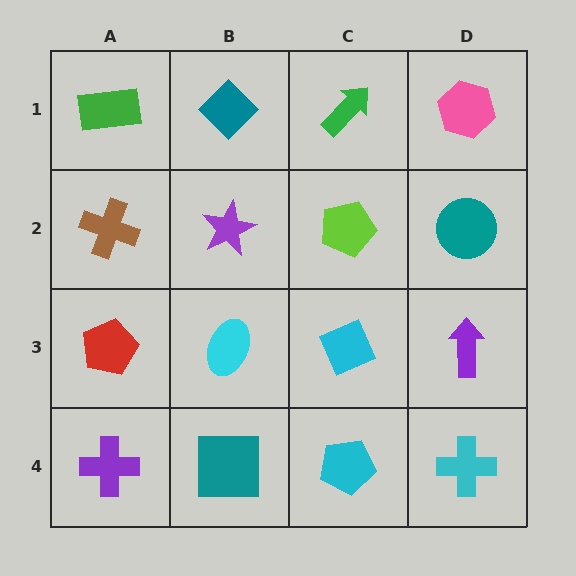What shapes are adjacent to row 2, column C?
A green arrow (row 1, column C), a cyan diamond (row 3, column C), a purple star (row 2, column B), a teal circle (row 2, column D).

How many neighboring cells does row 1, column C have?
3.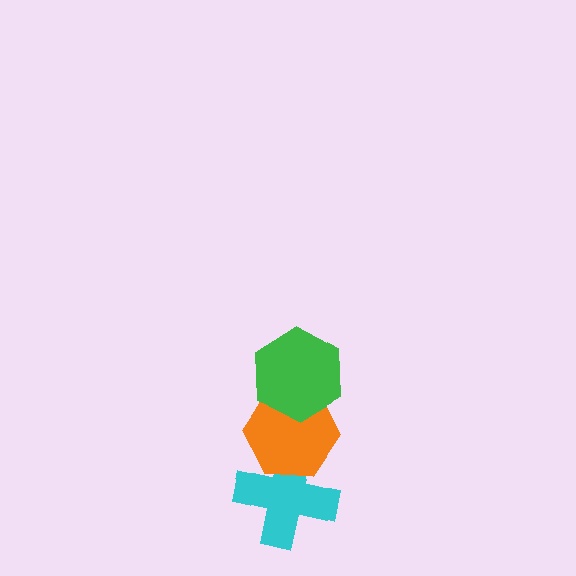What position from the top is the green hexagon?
The green hexagon is 1st from the top.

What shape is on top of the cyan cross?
The orange hexagon is on top of the cyan cross.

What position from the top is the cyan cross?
The cyan cross is 3rd from the top.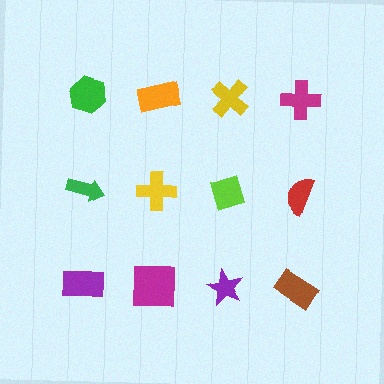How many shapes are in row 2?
4 shapes.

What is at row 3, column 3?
A purple star.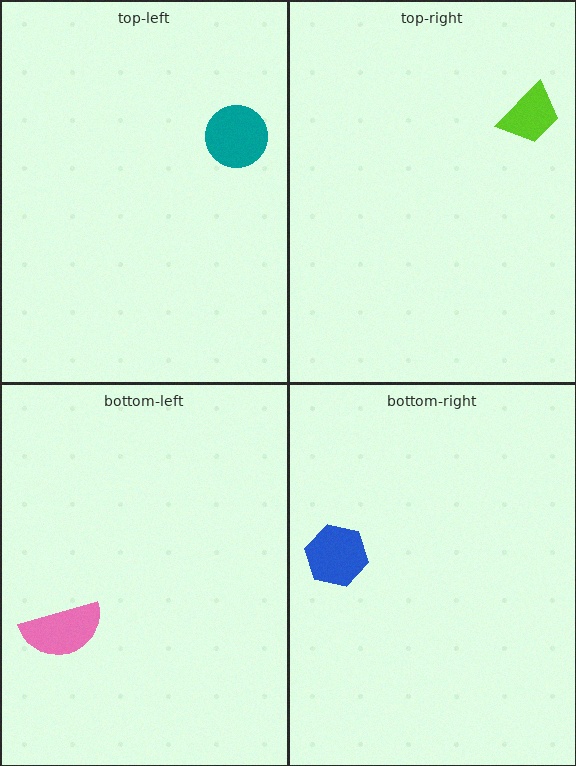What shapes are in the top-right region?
The lime trapezoid.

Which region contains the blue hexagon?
The bottom-right region.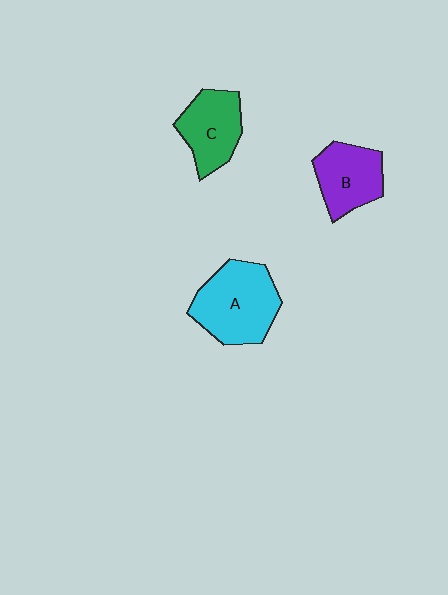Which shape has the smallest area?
Shape B (purple).